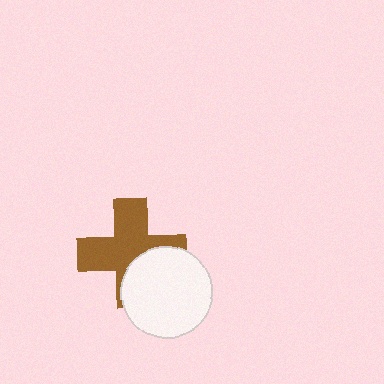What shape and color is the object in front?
The object in front is a white circle.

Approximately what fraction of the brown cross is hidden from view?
Roughly 35% of the brown cross is hidden behind the white circle.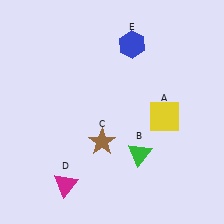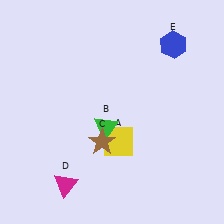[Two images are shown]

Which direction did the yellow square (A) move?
The yellow square (A) moved left.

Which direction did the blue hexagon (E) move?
The blue hexagon (E) moved right.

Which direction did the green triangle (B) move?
The green triangle (B) moved left.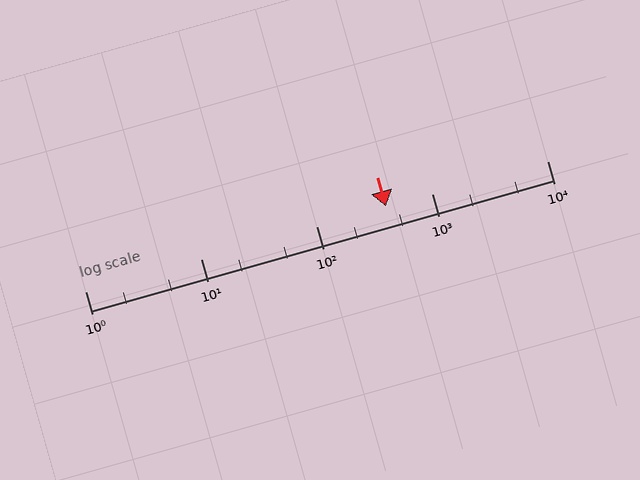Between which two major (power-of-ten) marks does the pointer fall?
The pointer is between 100 and 1000.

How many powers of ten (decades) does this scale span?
The scale spans 4 decades, from 1 to 10000.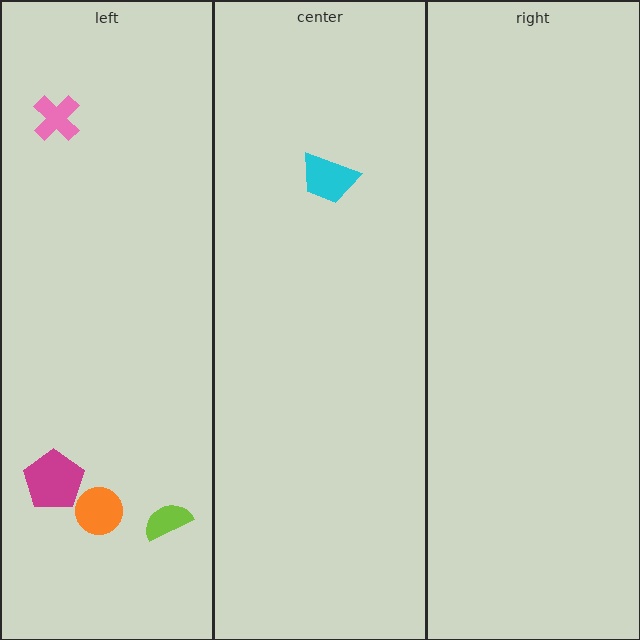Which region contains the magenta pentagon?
The left region.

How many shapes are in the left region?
4.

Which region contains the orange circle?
The left region.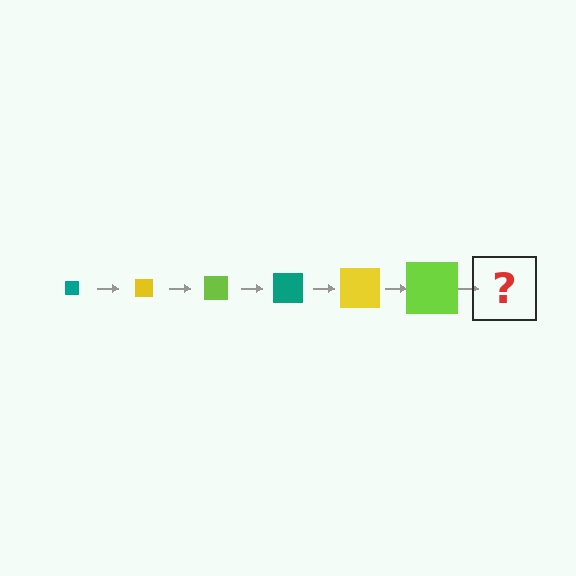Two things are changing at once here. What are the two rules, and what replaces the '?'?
The two rules are that the square grows larger each step and the color cycles through teal, yellow, and lime. The '?' should be a teal square, larger than the previous one.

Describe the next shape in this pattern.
It should be a teal square, larger than the previous one.